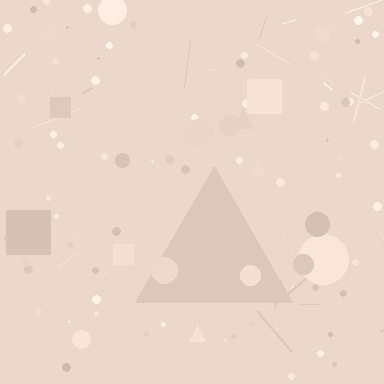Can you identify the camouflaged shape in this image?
The camouflaged shape is a triangle.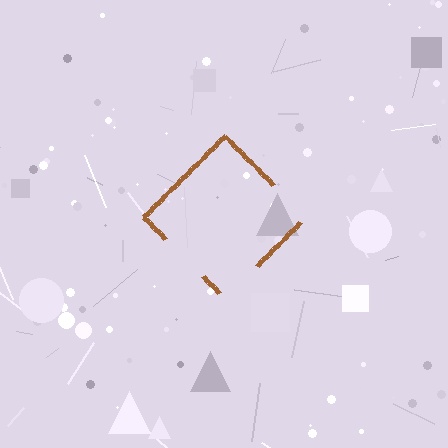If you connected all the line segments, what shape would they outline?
They would outline a diamond.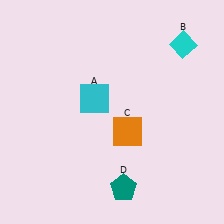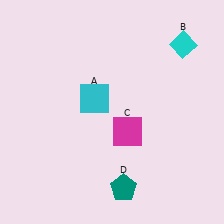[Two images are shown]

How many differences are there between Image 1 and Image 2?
There is 1 difference between the two images.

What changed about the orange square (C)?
In Image 1, C is orange. In Image 2, it changed to magenta.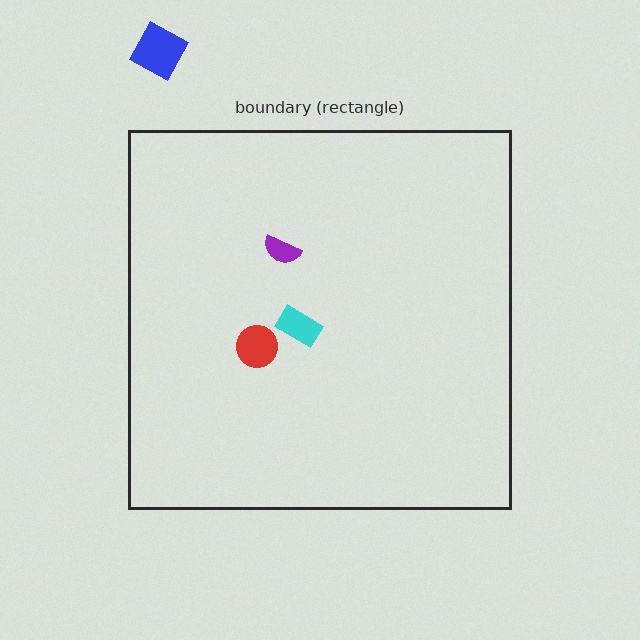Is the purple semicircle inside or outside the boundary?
Inside.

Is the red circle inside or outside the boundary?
Inside.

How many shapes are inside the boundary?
3 inside, 1 outside.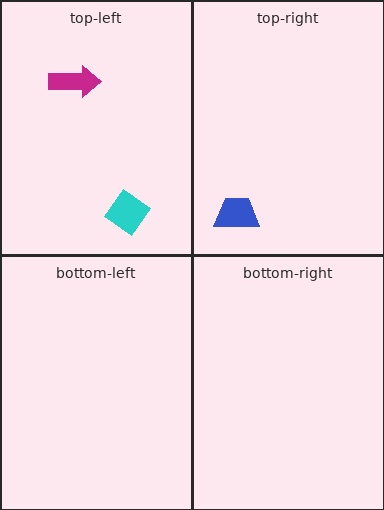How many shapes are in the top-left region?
2.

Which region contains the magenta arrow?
The top-left region.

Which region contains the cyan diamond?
The top-left region.